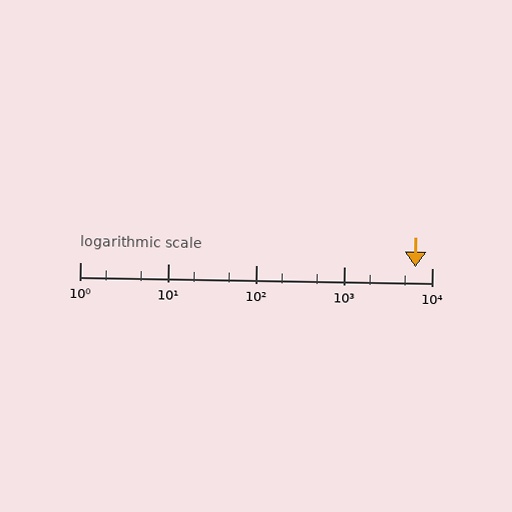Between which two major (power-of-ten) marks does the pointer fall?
The pointer is between 1000 and 10000.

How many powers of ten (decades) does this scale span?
The scale spans 4 decades, from 1 to 10000.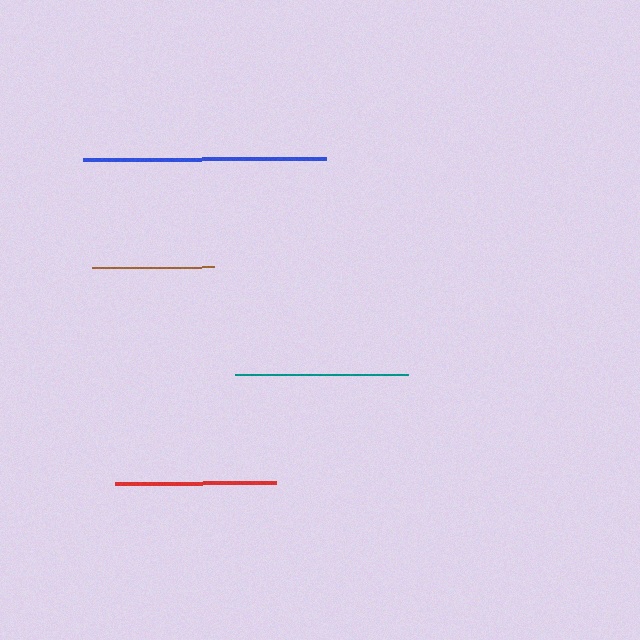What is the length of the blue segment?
The blue segment is approximately 242 pixels long.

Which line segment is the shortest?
The brown line is the shortest at approximately 122 pixels.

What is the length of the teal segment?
The teal segment is approximately 173 pixels long.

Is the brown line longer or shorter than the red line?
The red line is longer than the brown line.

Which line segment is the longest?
The blue line is the longest at approximately 242 pixels.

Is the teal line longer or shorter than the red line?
The teal line is longer than the red line.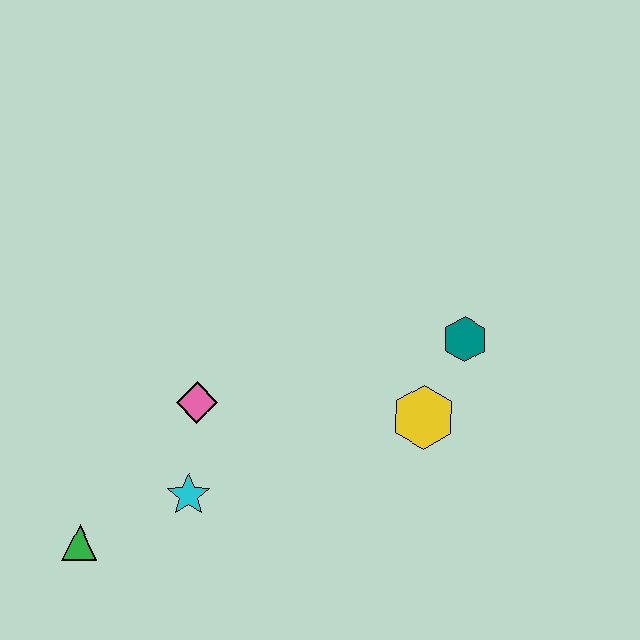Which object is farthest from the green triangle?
The teal hexagon is farthest from the green triangle.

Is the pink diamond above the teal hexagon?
No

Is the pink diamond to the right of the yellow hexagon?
No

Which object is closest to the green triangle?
The cyan star is closest to the green triangle.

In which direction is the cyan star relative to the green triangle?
The cyan star is to the right of the green triangle.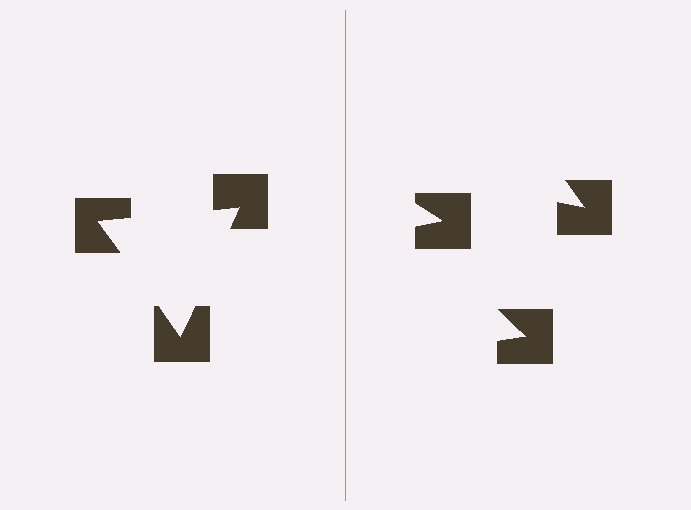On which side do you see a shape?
An illusory triangle appears on the left side. On the right side the wedge cuts are rotated, so no coherent shape forms.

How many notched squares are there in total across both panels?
6 — 3 on each side.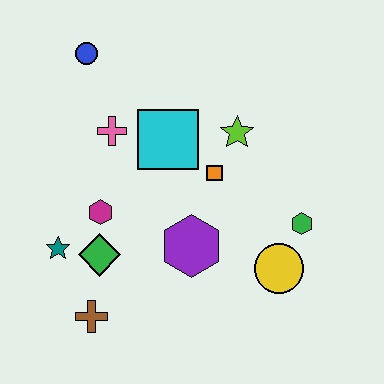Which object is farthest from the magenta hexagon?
The green hexagon is farthest from the magenta hexagon.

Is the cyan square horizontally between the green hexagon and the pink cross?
Yes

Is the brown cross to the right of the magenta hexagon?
No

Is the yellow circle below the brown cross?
No